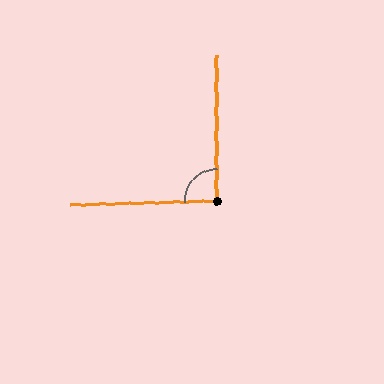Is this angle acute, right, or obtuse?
It is approximately a right angle.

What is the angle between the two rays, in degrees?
Approximately 92 degrees.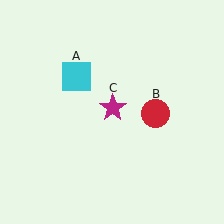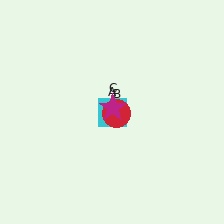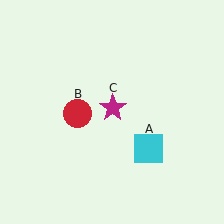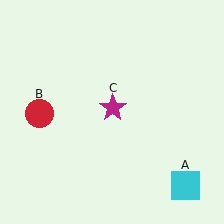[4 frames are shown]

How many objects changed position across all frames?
2 objects changed position: cyan square (object A), red circle (object B).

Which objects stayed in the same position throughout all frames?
Magenta star (object C) remained stationary.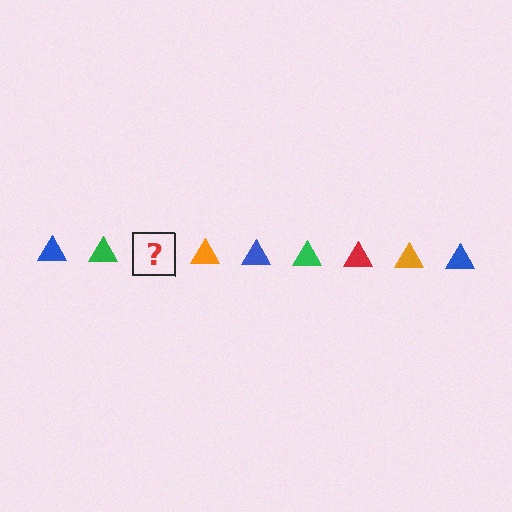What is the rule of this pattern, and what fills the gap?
The rule is that the pattern cycles through blue, green, red, orange triangles. The gap should be filled with a red triangle.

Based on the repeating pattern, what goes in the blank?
The blank should be a red triangle.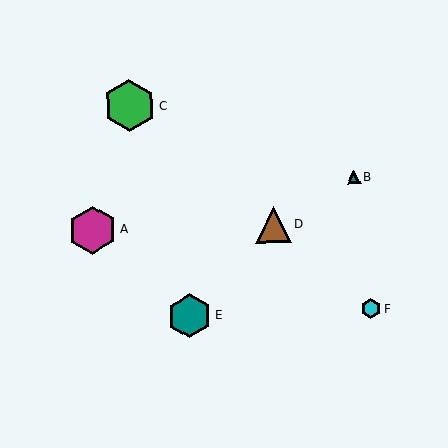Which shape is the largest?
The green hexagon (labeled C) is the largest.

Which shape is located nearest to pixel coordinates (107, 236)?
The magenta hexagon (labeled A) at (93, 230) is nearest to that location.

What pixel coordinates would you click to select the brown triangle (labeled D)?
Click at (273, 225) to select the brown triangle D.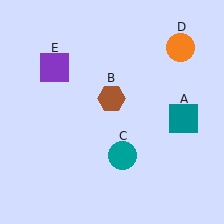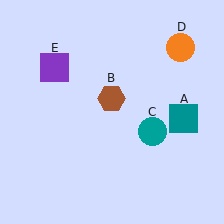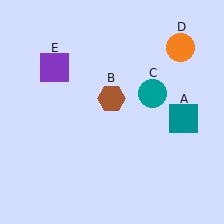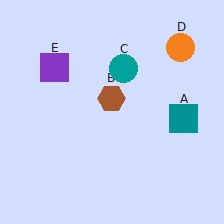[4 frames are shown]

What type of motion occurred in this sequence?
The teal circle (object C) rotated counterclockwise around the center of the scene.